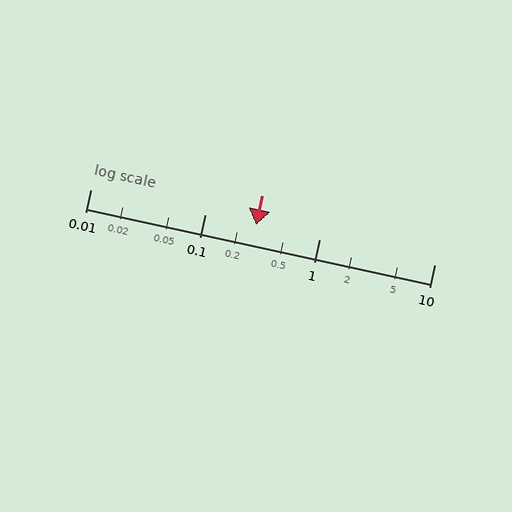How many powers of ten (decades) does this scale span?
The scale spans 3 decades, from 0.01 to 10.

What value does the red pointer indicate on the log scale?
The pointer indicates approximately 0.28.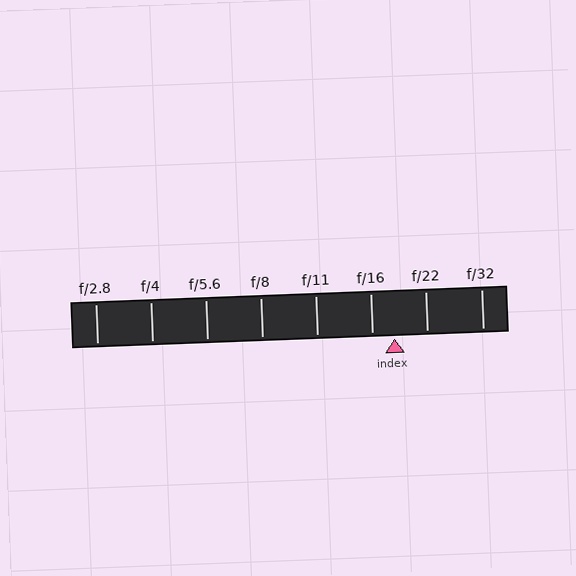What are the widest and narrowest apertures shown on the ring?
The widest aperture shown is f/2.8 and the narrowest is f/32.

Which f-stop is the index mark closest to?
The index mark is closest to f/16.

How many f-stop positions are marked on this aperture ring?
There are 8 f-stop positions marked.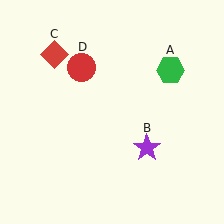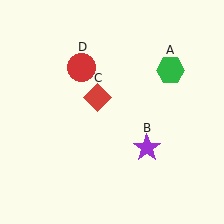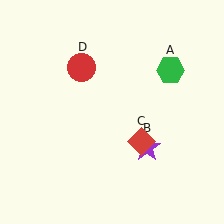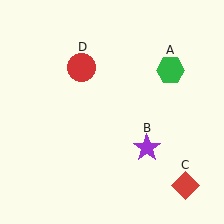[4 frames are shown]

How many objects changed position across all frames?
1 object changed position: red diamond (object C).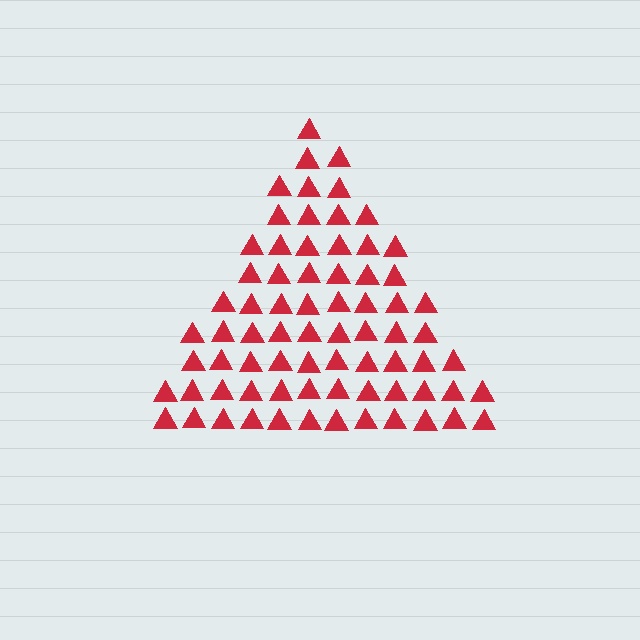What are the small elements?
The small elements are triangles.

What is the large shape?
The large shape is a triangle.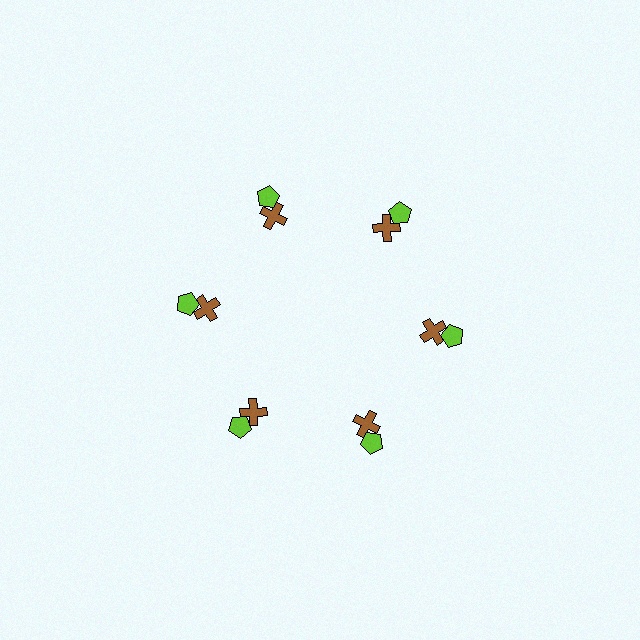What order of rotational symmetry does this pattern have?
This pattern has 6-fold rotational symmetry.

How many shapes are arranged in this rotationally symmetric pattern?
There are 12 shapes, arranged in 6 groups of 2.